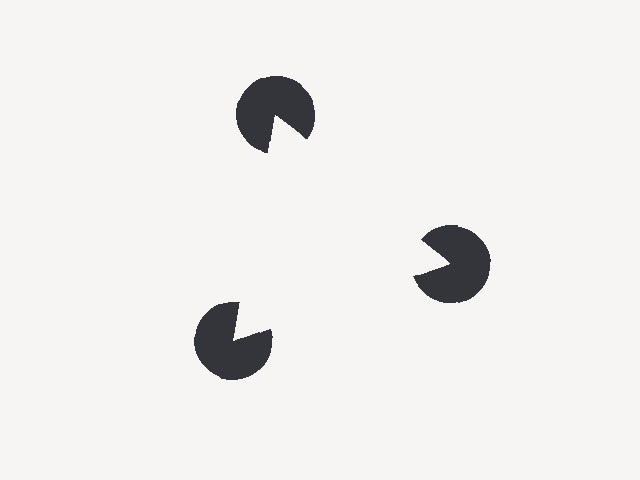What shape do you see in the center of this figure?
An illusory triangle — its edges are inferred from the aligned wedge cuts in the pac-man discs, not physically drawn.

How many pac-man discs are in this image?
There are 3 — one at each vertex of the illusory triangle.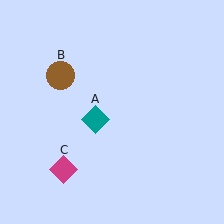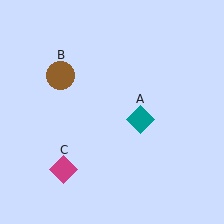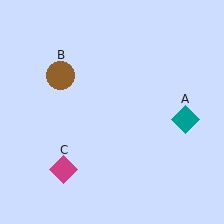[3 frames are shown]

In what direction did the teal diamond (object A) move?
The teal diamond (object A) moved right.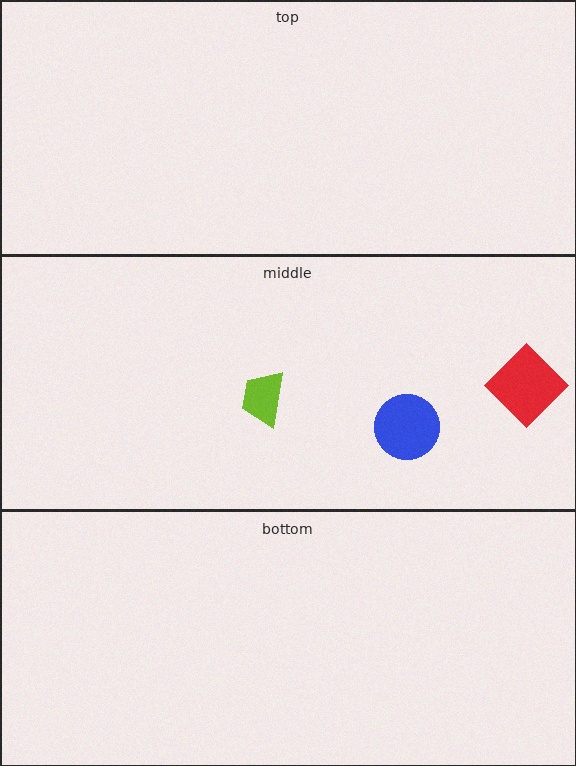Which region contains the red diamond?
The middle region.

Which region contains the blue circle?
The middle region.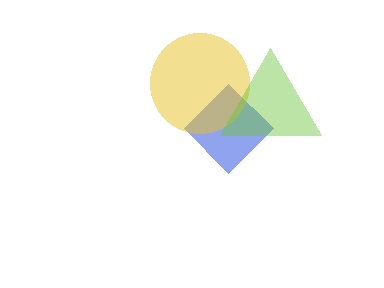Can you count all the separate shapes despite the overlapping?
Yes, there are 3 separate shapes.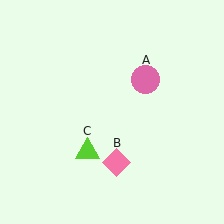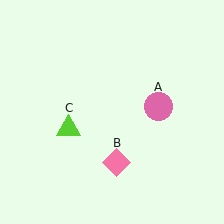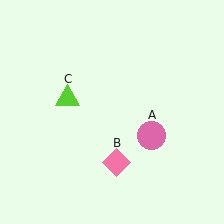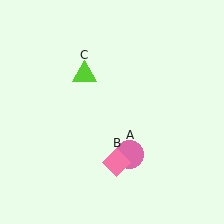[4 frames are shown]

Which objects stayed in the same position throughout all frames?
Pink diamond (object B) remained stationary.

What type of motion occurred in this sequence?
The pink circle (object A), lime triangle (object C) rotated clockwise around the center of the scene.